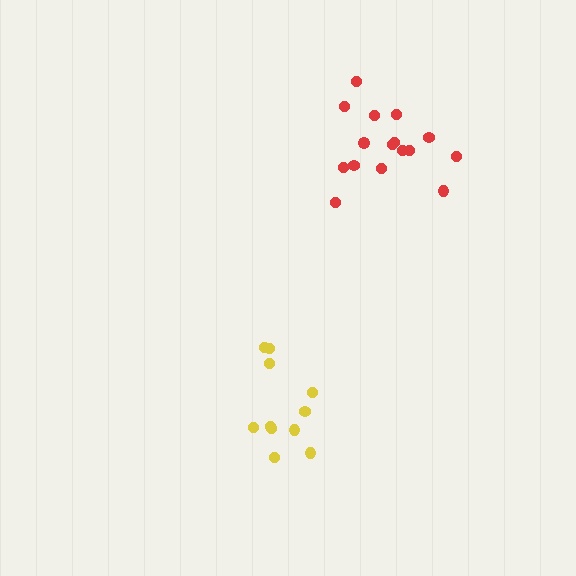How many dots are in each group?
Group 1: 16 dots, Group 2: 11 dots (27 total).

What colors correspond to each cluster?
The clusters are colored: red, yellow.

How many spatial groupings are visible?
There are 2 spatial groupings.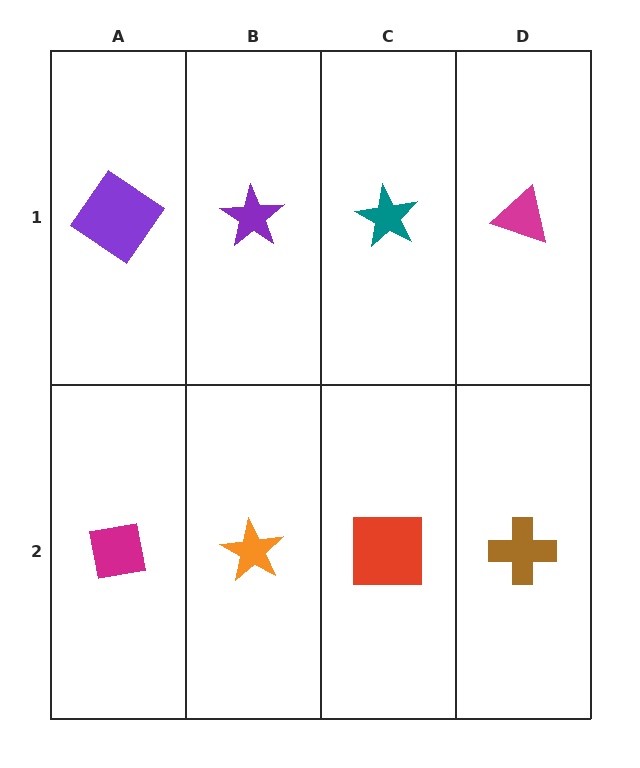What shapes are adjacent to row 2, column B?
A purple star (row 1, column B), a magenta square (row 2, column A), a red square (row 2, column C).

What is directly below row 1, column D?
A brown cross.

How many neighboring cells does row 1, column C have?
3.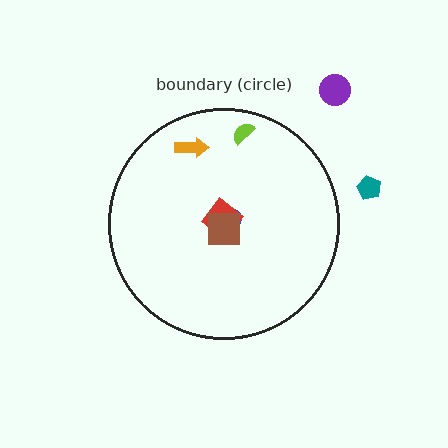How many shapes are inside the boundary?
5 inside, 2 outside.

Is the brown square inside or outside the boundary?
Inside.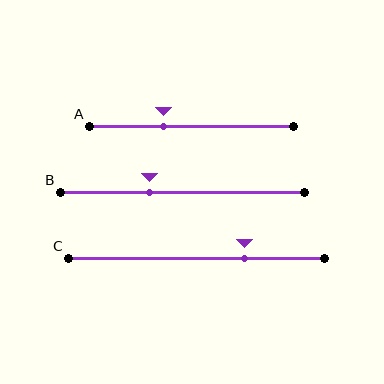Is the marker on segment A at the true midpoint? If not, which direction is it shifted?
No, the marker on segment A is shifted to the left by about 14% of the segment length.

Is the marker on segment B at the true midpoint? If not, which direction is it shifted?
No, the marker on segment B is shifted to the left by about 13% of the segment length.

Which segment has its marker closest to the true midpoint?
Segment B has its marker closest to the true midpoint.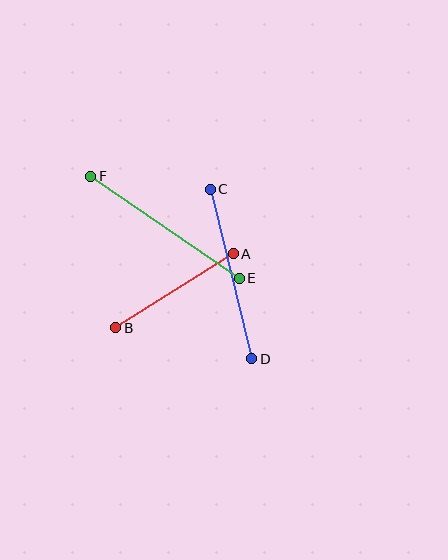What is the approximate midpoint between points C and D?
The midpoint is at approximately (231, 274) pixels.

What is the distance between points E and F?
The distance is approximately 180 pixels.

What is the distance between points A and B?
The distance is approximately 139 pixels.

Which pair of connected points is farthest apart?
Points E and F are farthest apart.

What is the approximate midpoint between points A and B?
The midpoint is at approximately (175, 291) pixels.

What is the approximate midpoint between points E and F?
The midpoint is at approximately (165, 227) pixels.